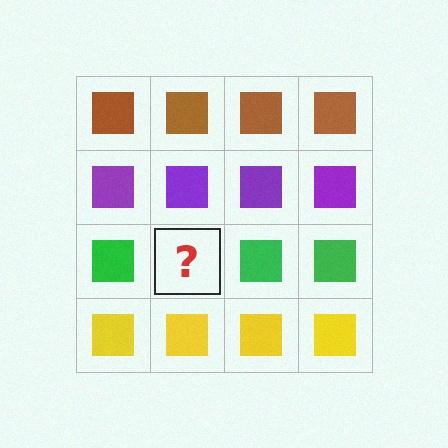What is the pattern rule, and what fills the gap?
The rule is that each row has a consistent color. The gap should be filled with a green square.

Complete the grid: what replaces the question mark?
The question mark should be replaced with a green square.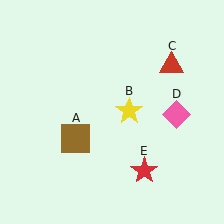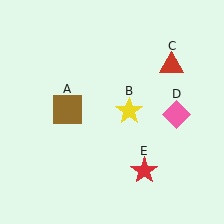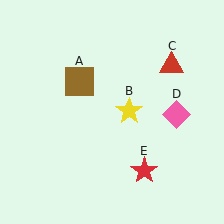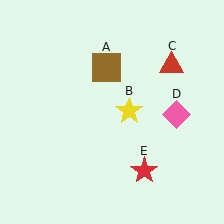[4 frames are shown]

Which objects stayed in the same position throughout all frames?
Yellow star (object B) and red triangle (object C) and pink diamond (object D) and red star (object E) remained stationary.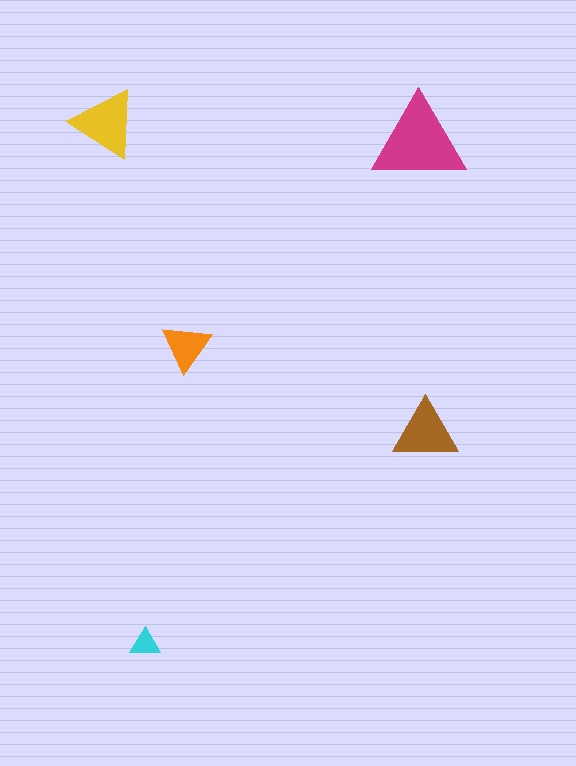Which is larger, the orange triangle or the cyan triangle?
The orange one.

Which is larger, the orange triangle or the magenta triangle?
The magenta one.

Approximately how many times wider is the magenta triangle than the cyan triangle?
About 3 times wider.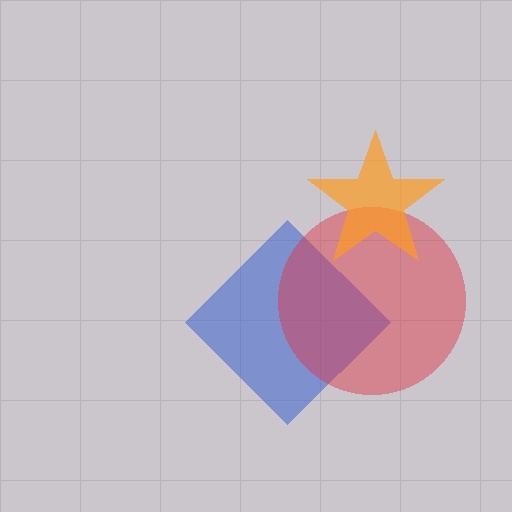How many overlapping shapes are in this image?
There are 3 overlapping shapes in the image.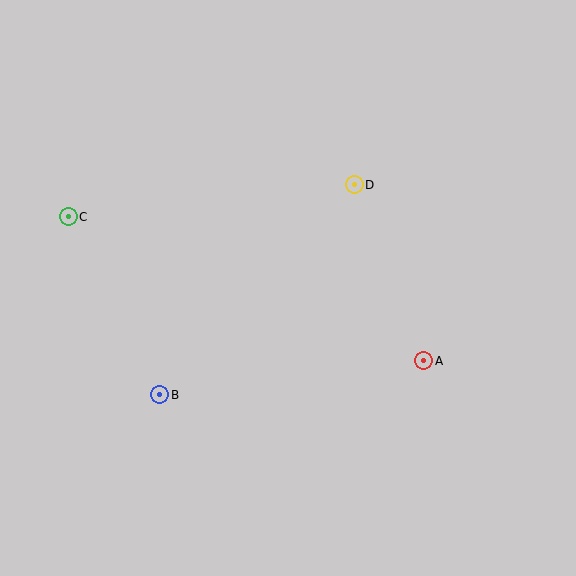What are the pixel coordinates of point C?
Point C is at (68, 217).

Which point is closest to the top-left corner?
Point C is closest to the top-left corner.